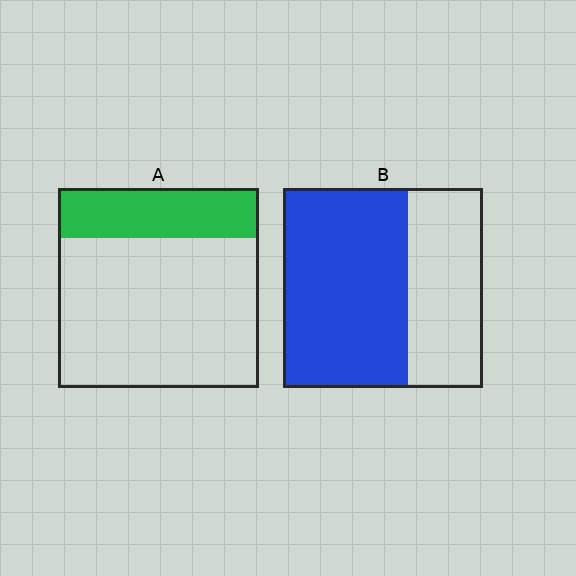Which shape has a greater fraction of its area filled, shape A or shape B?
Shape B.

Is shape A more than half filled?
No.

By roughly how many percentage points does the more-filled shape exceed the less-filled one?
By roughly 40 percentage points (B over A).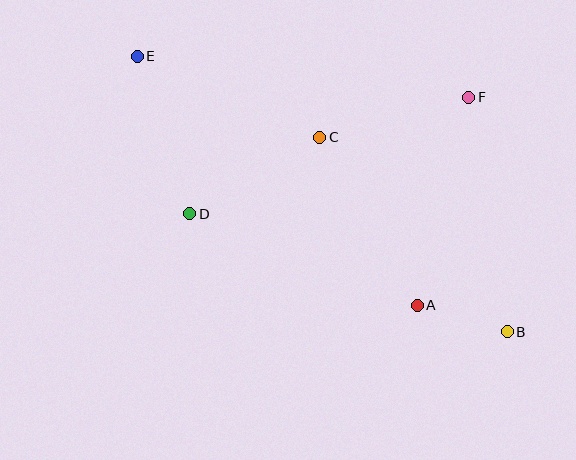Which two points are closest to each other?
Points A and B are closest to each other.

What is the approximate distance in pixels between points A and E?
The distance between A and E is approximately 374 pixels.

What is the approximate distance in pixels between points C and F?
The distance between C and F is approximately 154 pixels.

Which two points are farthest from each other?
Points B and E are farthest from each other.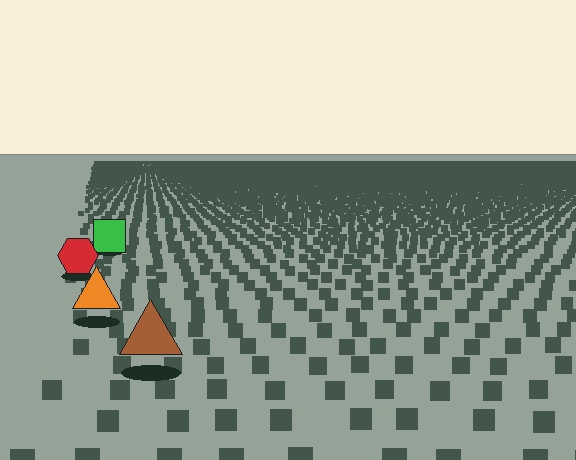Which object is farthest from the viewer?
The green square is farthest from the viewer. It appears smaller and the ground texture around it is denser.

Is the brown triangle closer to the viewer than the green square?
Yes. The brown triangle is closer — you can tell from the texture gradient: the ground texture is coarser near it.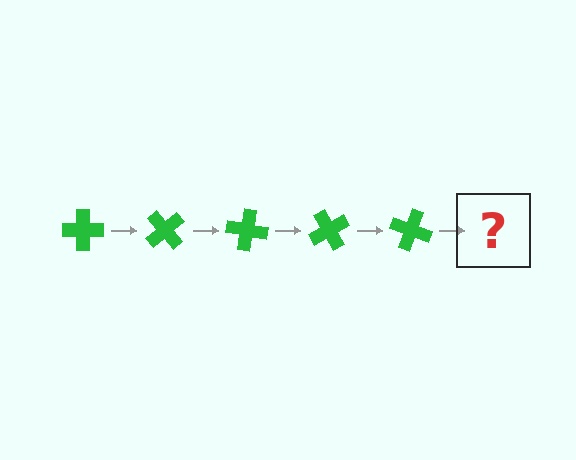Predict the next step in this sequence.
The next step is a green cross rotated 250 degrees.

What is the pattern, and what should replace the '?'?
The pattern is that the cross rotates 50 degrees each step. The '?' should be a green cross rotated 250 degrees.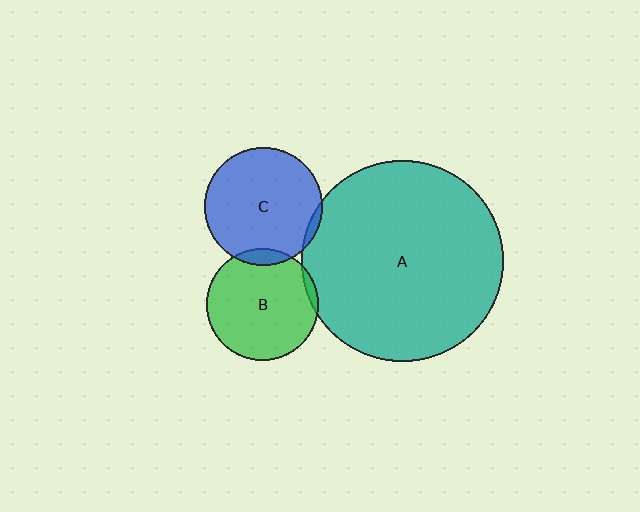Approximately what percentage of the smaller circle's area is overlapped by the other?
Approximately 5%.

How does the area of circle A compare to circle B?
Approximately 3.2 times.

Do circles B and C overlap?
Yes.